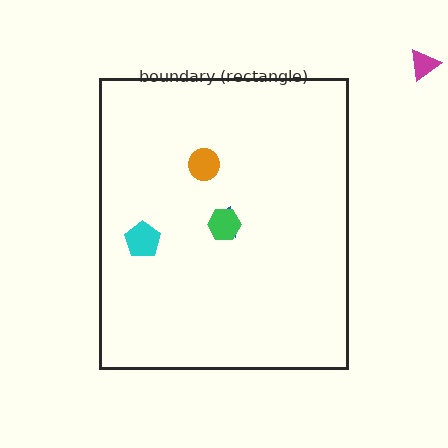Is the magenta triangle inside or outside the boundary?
Outside.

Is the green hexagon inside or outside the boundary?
Inside.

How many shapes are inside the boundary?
4 inside, 1 outside.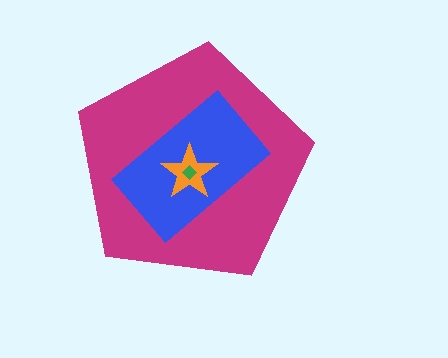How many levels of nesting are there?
4.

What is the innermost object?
The green diamond.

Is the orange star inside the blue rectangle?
Yes.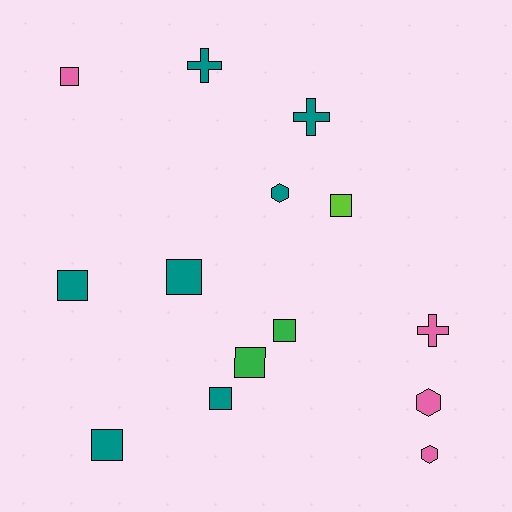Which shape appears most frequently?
Square, with 8 objects.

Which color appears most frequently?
Teal, with 7 objects.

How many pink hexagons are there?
There are 2 pink hexagons.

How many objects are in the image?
There are 14 objects.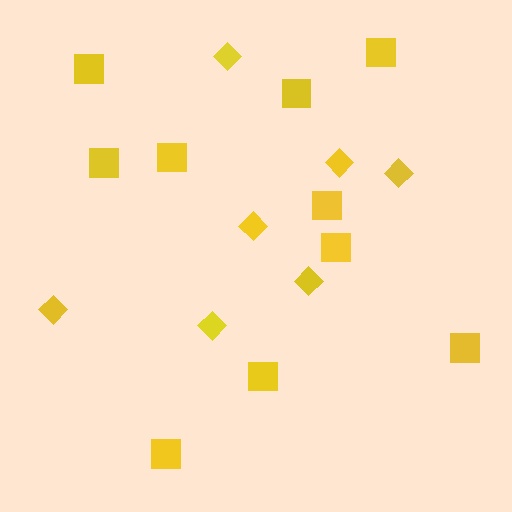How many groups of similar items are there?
There are 2 groups: one group of squares (10) and one group of diamonds (7).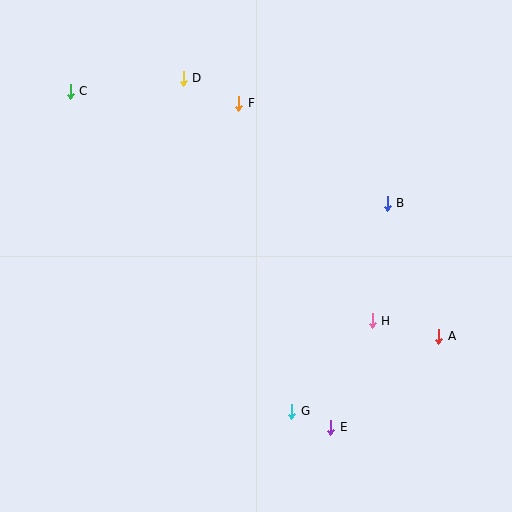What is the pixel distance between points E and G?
The distance between E and G is 42 pixels.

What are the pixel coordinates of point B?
Point B is at (387, 203).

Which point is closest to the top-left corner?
Point C is closest to the top-left corner.